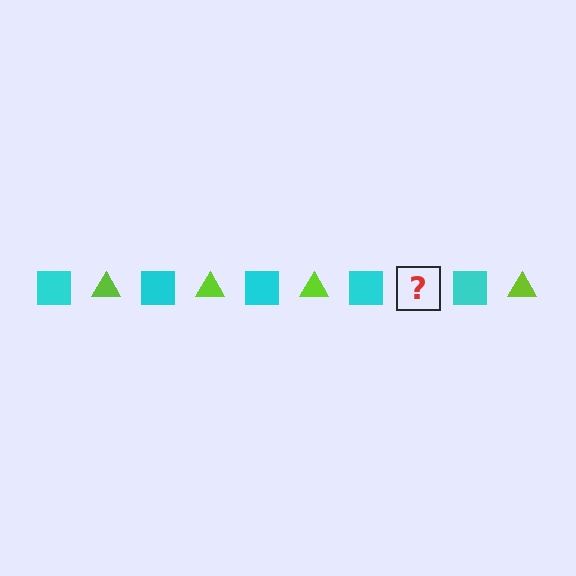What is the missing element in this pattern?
The missing element is a lime triangle.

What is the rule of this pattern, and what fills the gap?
The rule is that the pattern alternates between cyan square and lime triangle. The gap should be filled with a lime triangle.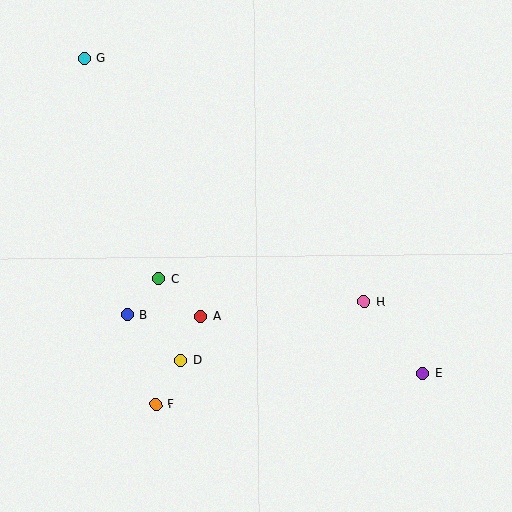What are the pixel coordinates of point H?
Point H is at (364, 302).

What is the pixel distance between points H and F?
The distance between H and F is 232 pixels.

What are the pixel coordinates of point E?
Point E is at (423, 374).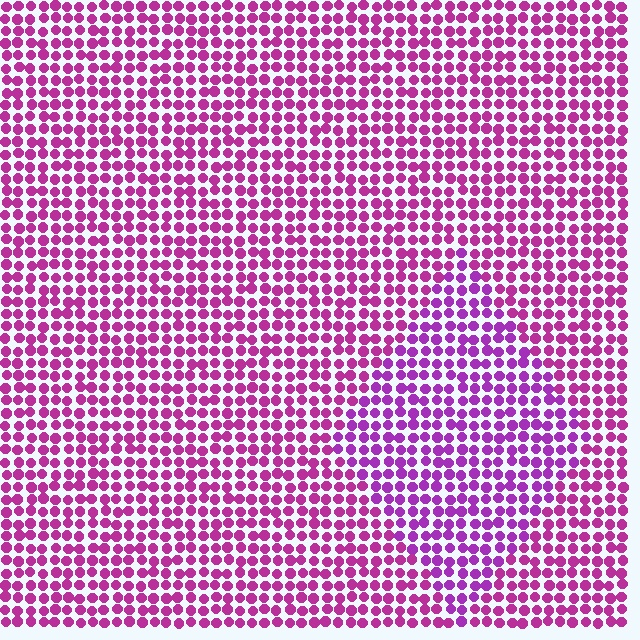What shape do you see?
I see a diamond.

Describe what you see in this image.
The image is filled with small magenta elements in a uniform arrangement. A diamond-shaped region is visible where the elements are tinted to a slightly different hue, forming a subtle color boundary.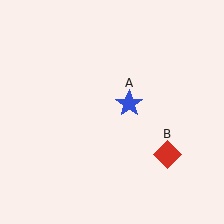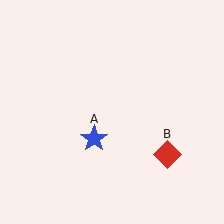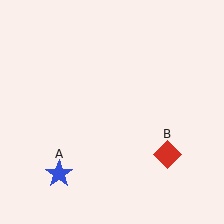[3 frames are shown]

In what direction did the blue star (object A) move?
The blue star (object A) moved down and to the left.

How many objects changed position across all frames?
1 object changed position: blue star (object A).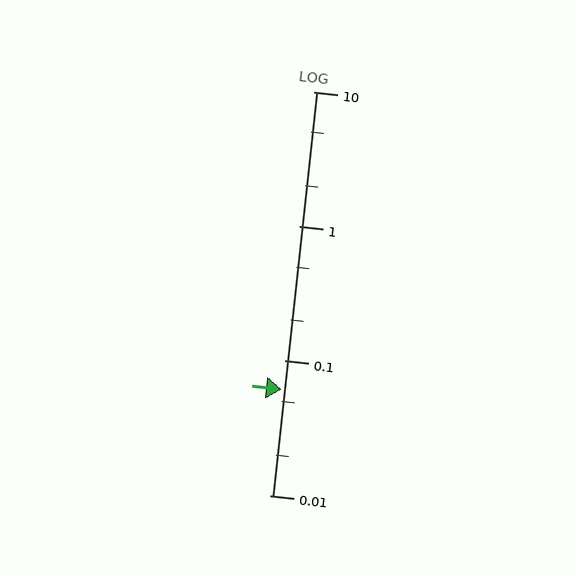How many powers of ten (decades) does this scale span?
The scale spans 3 decades, from 0.01 to 10.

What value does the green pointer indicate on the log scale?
The pointer indicates approximately 0.061.